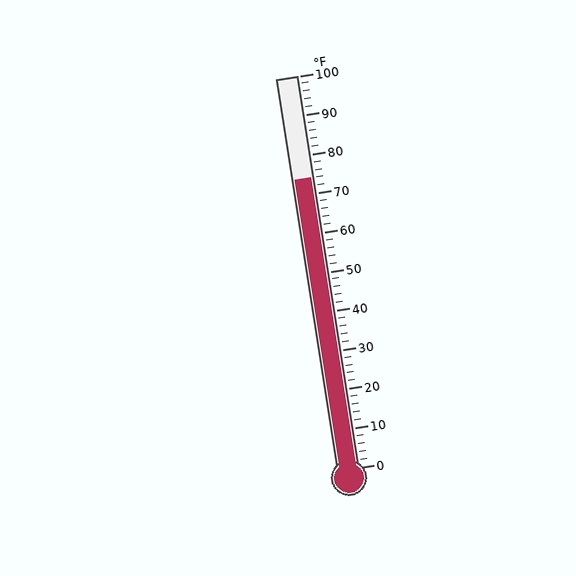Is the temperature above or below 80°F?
The temperature is below 80°F.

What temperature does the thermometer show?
The thermometer shows approximately 74°F.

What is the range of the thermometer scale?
The thermometer scale ranges from 0°F to 100°F.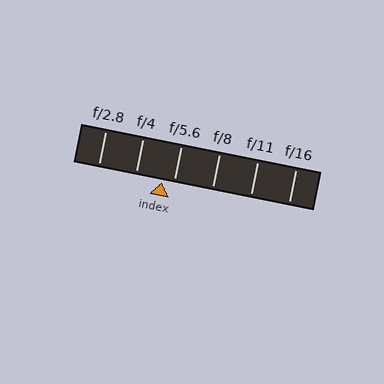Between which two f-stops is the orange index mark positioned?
The index mark is between f/4 and f/5.6.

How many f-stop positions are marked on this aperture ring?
There are 6 f-stop positions marked.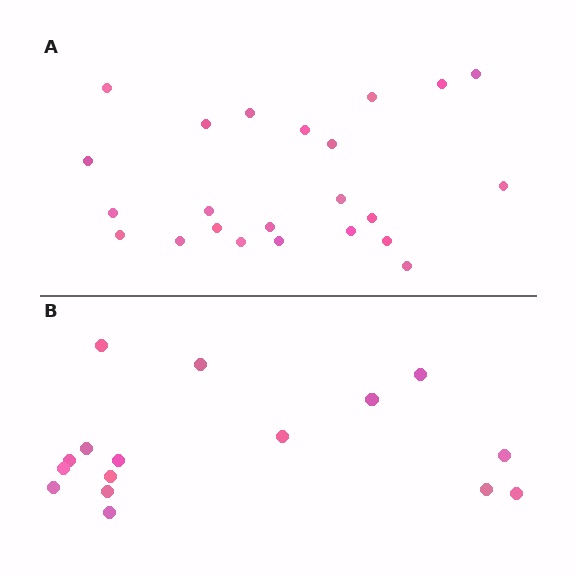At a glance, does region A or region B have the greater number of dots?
Region A (the top region) has more dots.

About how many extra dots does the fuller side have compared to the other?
Region A has roughly 8 or so more dots than region B.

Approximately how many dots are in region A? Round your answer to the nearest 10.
About 20 dots. (The exact count is 23, which rounds to 20.)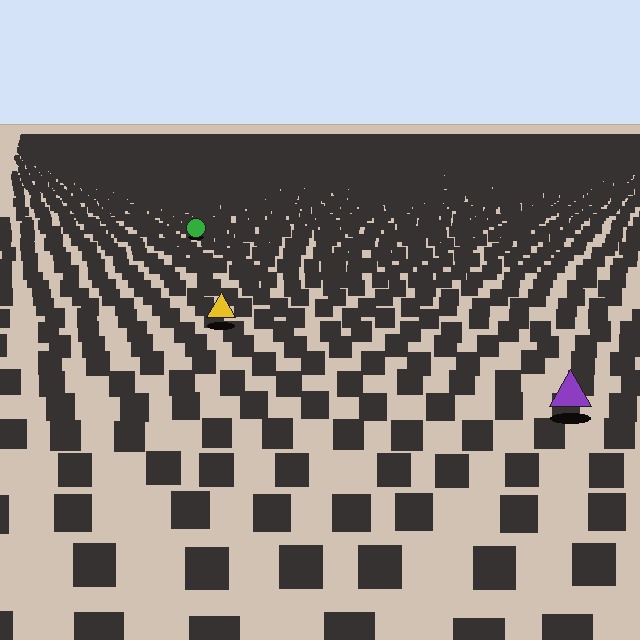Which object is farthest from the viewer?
The green circle is farthest from the viewer. It appears smaller and the ground texture around it is denser.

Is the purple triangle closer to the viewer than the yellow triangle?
Yes. The purple triangle is closer — you can tell from the texture gradient: the ground texture is coarser near it.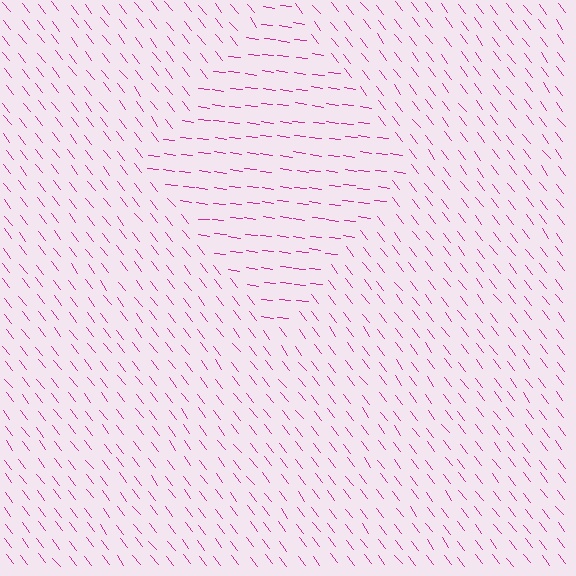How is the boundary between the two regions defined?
The boundary is defined purely by a change in line orientation (approximately 45 degrees difference). All lines are the same color and thickness.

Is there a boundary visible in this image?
Yes, there is a texture boundary formed by a change in line orientation.